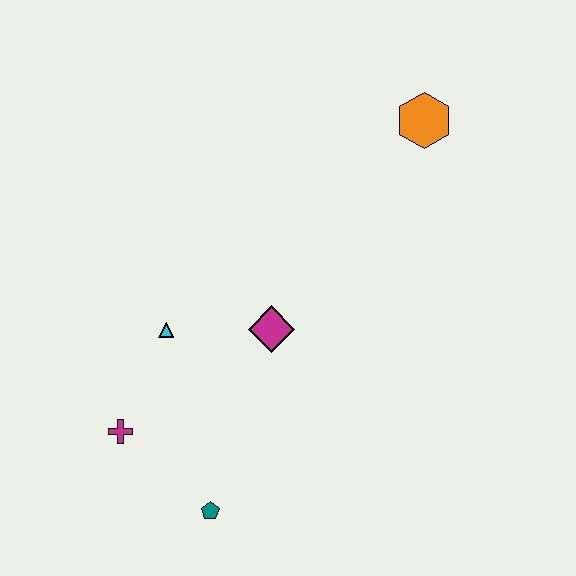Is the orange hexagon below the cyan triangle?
No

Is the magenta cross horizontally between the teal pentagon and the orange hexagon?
No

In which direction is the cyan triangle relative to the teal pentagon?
The cyan triangle is above the teal pentagon.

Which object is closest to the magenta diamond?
The cyan triangle is closest to the magenta diamond.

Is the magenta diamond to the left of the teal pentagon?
No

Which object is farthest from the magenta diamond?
The orange hexagon is farthest from the magenta diamond.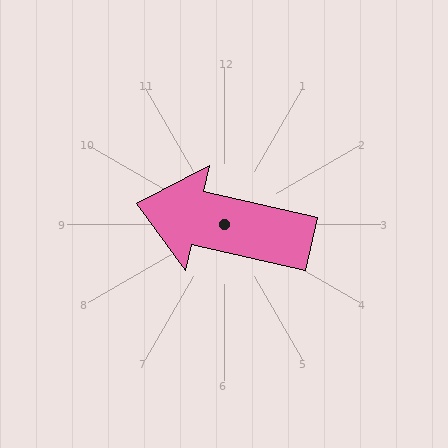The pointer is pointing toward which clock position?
Roughly 9 o'clock.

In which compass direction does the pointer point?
West.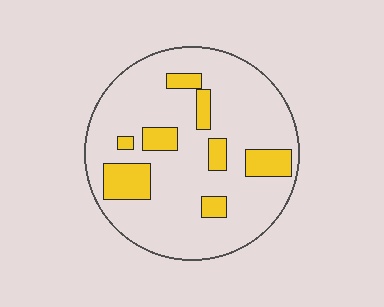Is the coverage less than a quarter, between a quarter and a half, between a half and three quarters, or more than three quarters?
Less than a quarter.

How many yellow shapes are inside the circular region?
8.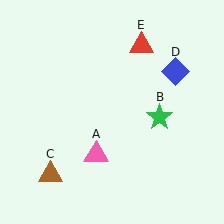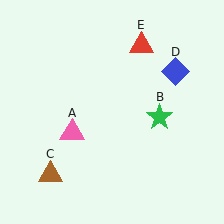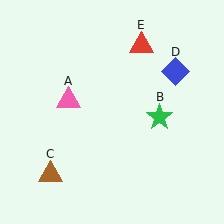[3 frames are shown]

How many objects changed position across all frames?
1 object changed position: pink triangle (object A).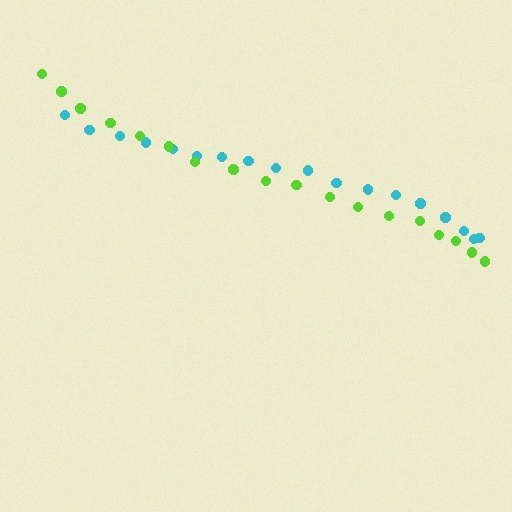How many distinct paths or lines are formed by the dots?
There are 2 distinct paths.